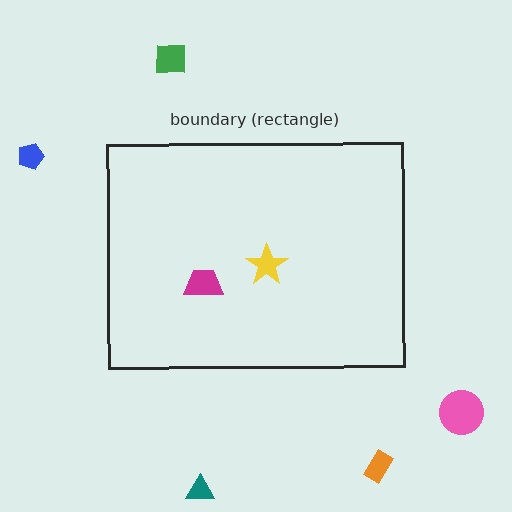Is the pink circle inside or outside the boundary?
Outside.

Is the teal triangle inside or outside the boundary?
Outside.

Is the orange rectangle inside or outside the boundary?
Outside.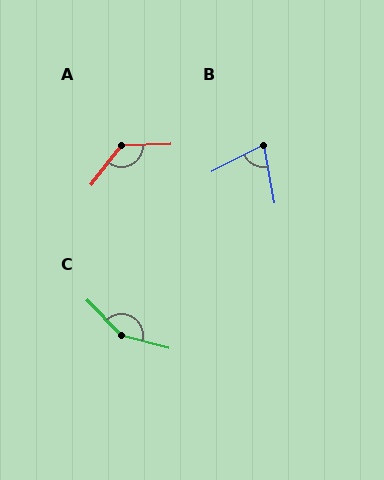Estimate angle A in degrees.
Approximately 129 degrees.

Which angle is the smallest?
B, at approximately 73 degrees.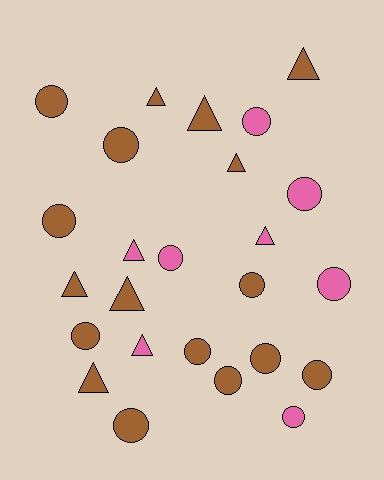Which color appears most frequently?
Brown, with 17 objects.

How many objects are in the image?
There are 25 objects.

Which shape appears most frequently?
Circle, with 15 objects.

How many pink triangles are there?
There are 3 pink triangles.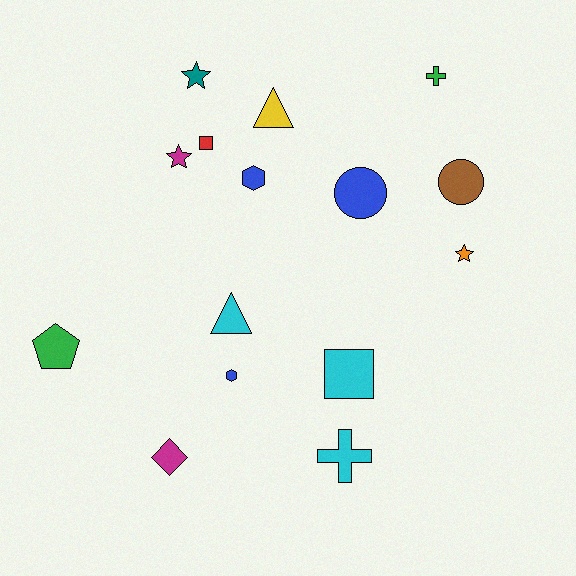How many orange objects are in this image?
There is 1 orange object.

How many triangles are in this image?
There are 2 triangles.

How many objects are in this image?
There are 15 objects.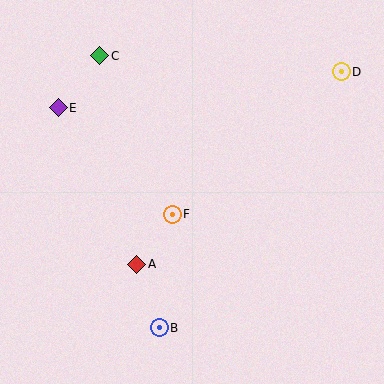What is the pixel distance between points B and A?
The distance between B and A is 68 pixels.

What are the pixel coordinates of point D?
Point D is at (341, 72).